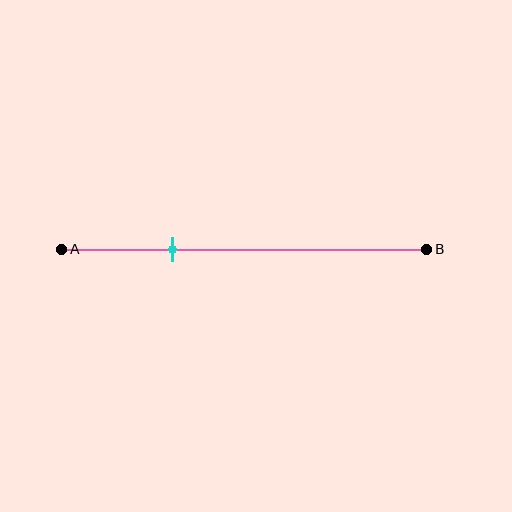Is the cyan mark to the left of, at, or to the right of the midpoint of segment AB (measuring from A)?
The cyan mark is to the left of the midpoint of segment AB.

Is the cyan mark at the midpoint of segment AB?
No, the mark is at about 30% from A, not at the 50% midpoint.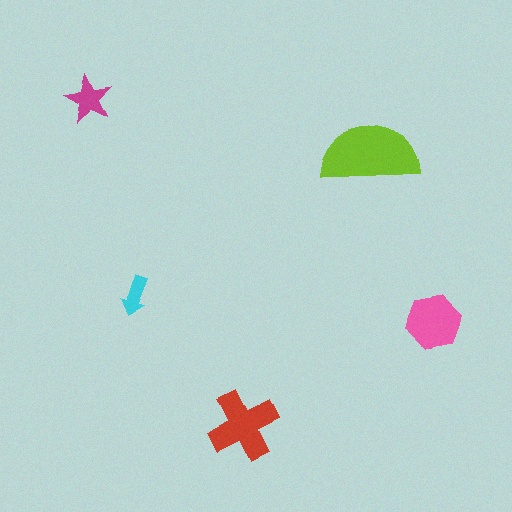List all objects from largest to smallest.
The lime semicircle, the red cross, the pink hexagon, the magenta star, the cyan arrow.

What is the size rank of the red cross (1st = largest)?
2nd.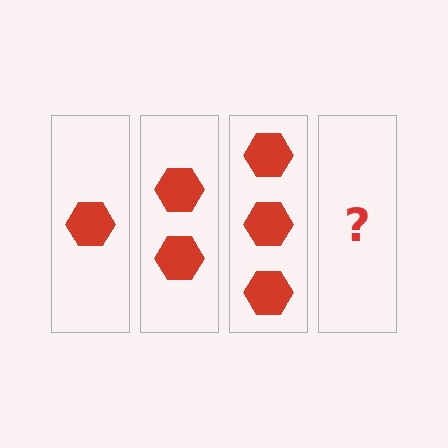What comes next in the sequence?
The next element should be 4 hexagons.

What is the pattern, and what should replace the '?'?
The pattern is that each step adds one more hexagon. The '?' should be 4 hexagons.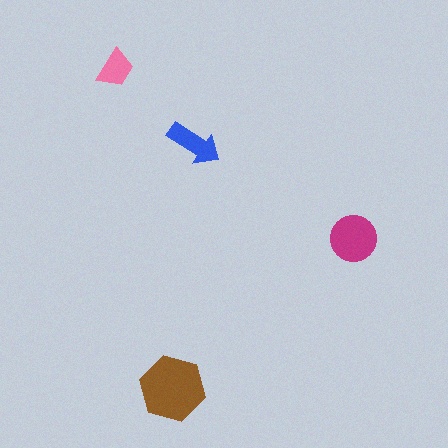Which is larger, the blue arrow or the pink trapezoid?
The blue arrow.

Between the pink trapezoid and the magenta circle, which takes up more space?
The magenta circle.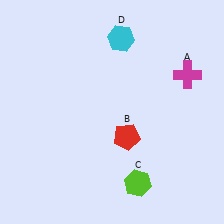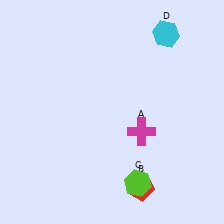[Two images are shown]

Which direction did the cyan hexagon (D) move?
The cyan hexagon (D) moved right.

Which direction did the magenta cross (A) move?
The magenta cross (A) moved down.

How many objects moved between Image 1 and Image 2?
3 objects moved between the two images.